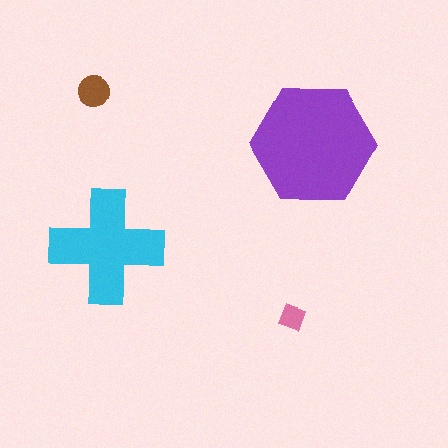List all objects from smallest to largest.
The pink diamond, the brown circle, the cyan cross, the purple hexagon.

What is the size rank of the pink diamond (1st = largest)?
4th.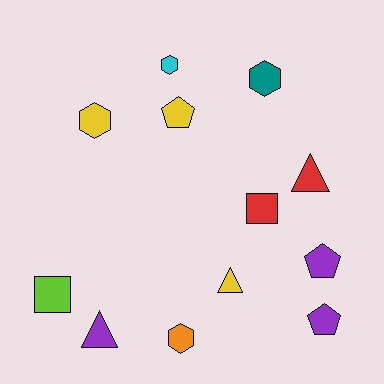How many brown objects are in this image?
There are no brown objects.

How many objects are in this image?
There are 12 objects.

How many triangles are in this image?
There are 3 triangles.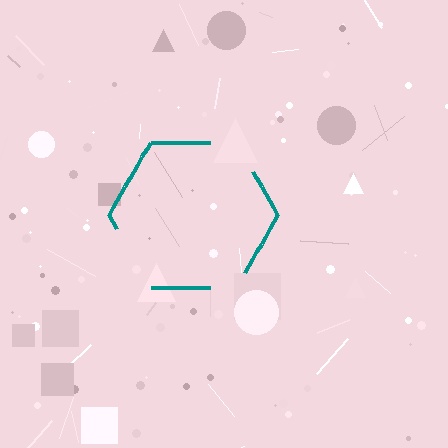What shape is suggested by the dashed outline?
The dashed outline suggests a hexagon.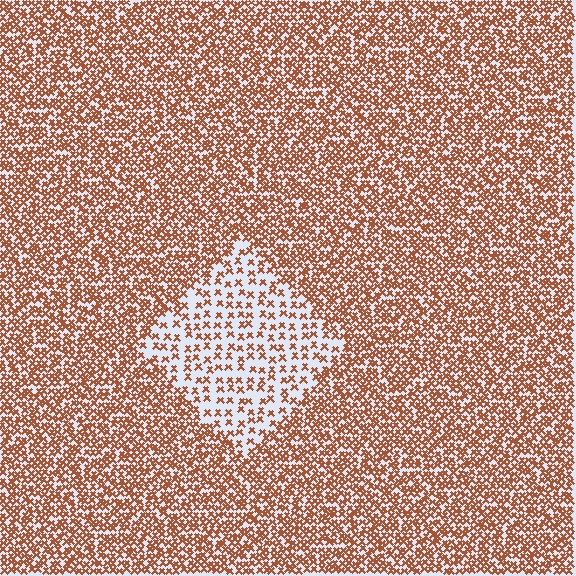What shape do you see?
I see a diamond.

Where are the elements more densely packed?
The elements are more densely packed outside the diamond boundary.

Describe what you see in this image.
The image contains small brown elements arranged at two different densities. A diamond-shaped region is visible where the elements are less densely packed than the surrounding area.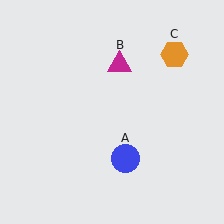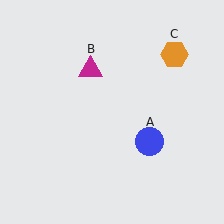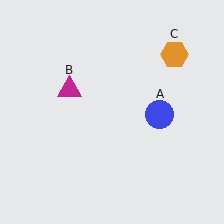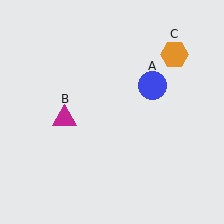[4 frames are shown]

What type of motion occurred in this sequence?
The blue circle (object A), magenta triangle (object B) rotated counterclockwise around the center of the scene.